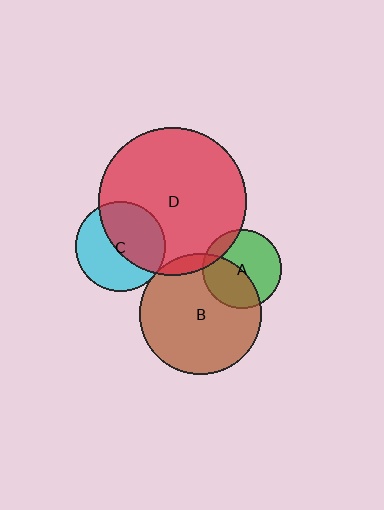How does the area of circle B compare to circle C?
Approximately 1.8 times.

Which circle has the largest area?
Circle D (red).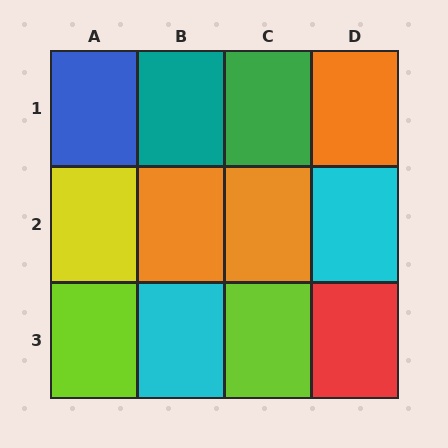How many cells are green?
1 cell is green.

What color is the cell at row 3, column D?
Red.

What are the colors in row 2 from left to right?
Yellow, orange, orange, cyan.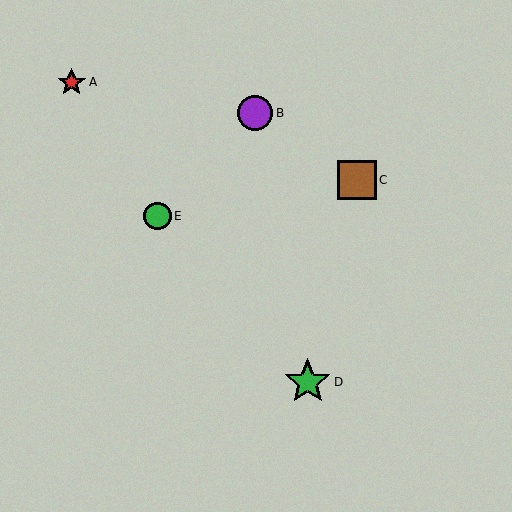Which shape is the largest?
The green star (labeled D) is the largest.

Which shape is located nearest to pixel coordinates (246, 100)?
The purple circle (labeled B) at (255, 113) is nearest to that location.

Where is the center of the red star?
The center of the red star is at (72, 82).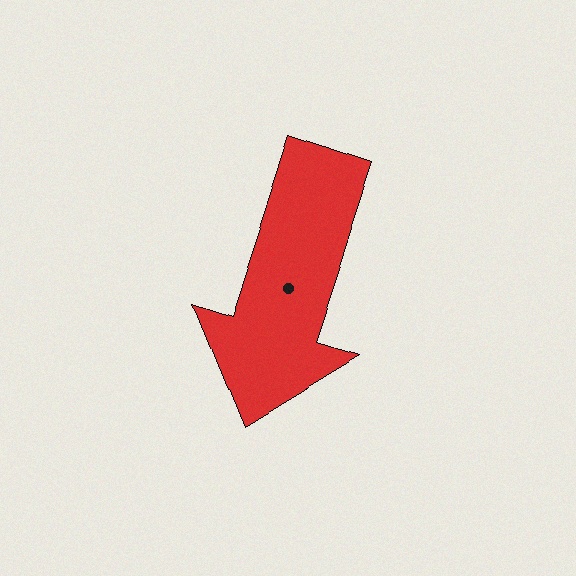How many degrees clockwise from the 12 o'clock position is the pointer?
Approximately 198 degrees.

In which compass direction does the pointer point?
South.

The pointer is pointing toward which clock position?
Roughly 7 o'clock.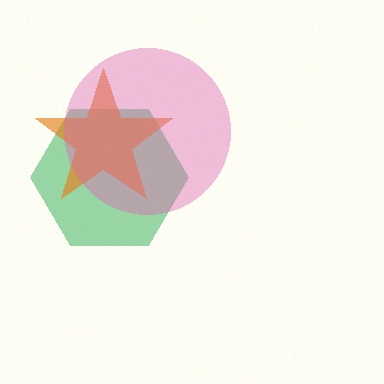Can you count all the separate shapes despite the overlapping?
Yes, there are 3 separate shapes.